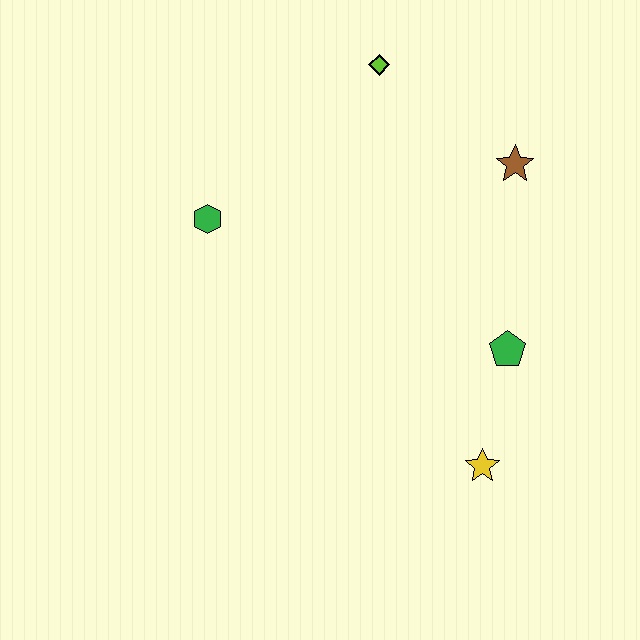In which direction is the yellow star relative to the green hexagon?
The yellow star is to the right of the green hexagon.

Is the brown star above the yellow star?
Yes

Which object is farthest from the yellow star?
The lime diamond is farthest from the yellow star.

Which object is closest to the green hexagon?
The lime diamond is closest to the green hexagon.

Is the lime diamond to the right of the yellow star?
No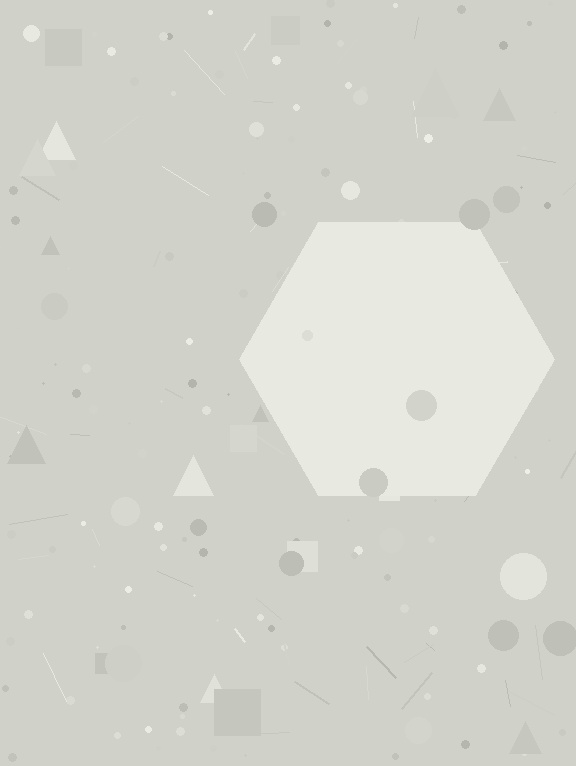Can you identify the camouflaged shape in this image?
The camouflaged shape is a hexagon.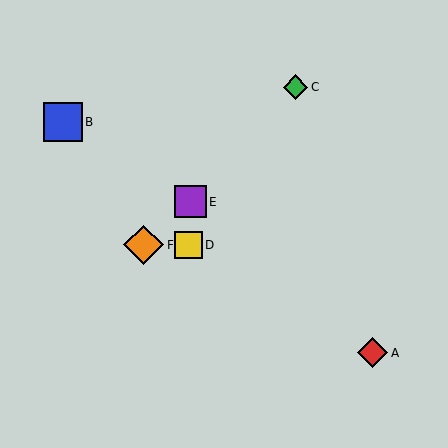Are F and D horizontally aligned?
Yes, both are at y≈245.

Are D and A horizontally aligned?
No, D is at y≈245 and A is at y≈353.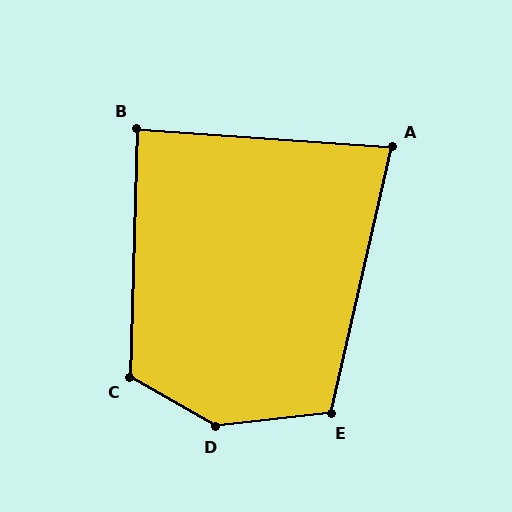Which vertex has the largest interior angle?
D, at approximately 144 degrees.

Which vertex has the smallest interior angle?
A, at approximately 81 degrees.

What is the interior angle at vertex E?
Approximately 109 degrees (obtuse).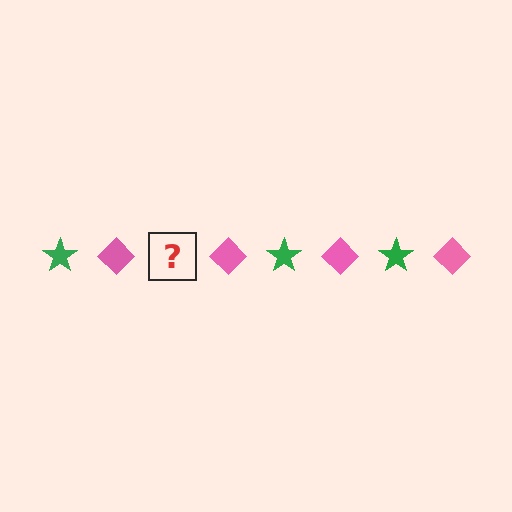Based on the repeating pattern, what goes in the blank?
The blank should be a green star.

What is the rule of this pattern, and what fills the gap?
The rule is that the pattern alternates between green star and pink diamond. The gap should be filled with a green star.